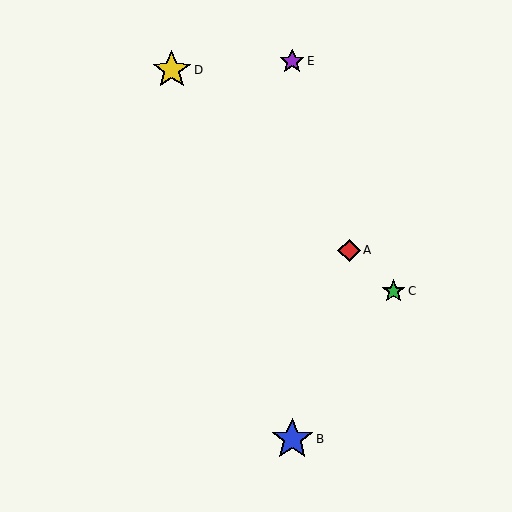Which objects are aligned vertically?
Objects B, E are aligned vertically.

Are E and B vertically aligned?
Yes, both are at x≈292.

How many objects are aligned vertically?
2 objects (B, E) are aligned vertically.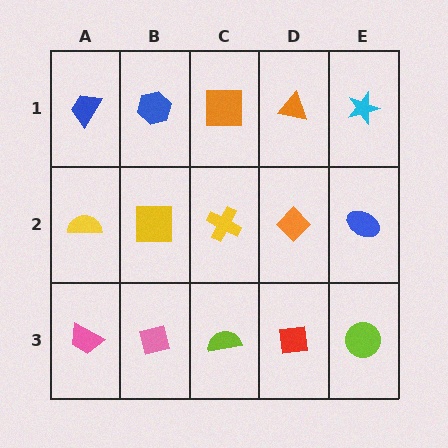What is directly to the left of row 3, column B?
A pink trapezoid.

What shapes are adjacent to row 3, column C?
A yellow cross (row 2, column C), a pink square (row 3, column B), a red square (row 3, column D).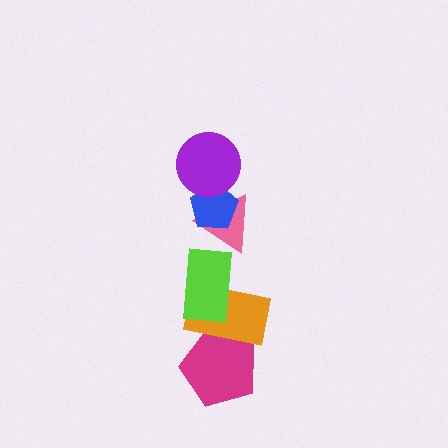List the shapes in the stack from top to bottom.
From top to bottom: the purple circle, the blue pentagon, the pink triangle, the lime rectangle, the orange rectangle, the magenta pentagon.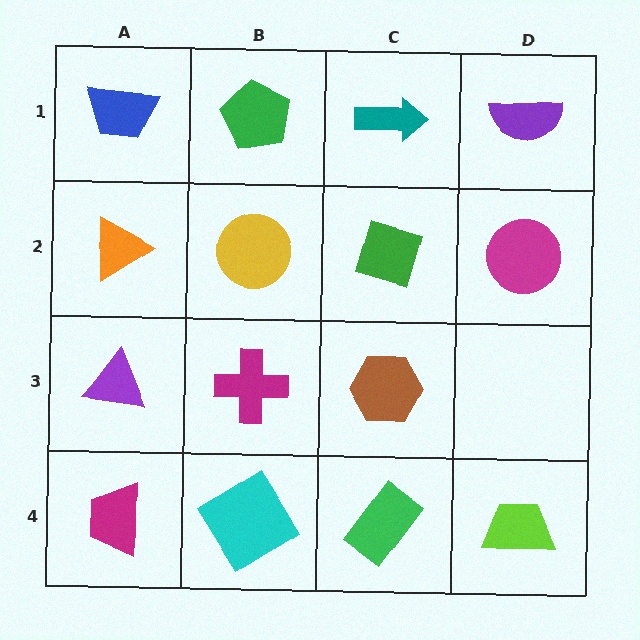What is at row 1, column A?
A blue trapezoid.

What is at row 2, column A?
An orange triangle.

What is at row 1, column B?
A green pentagon.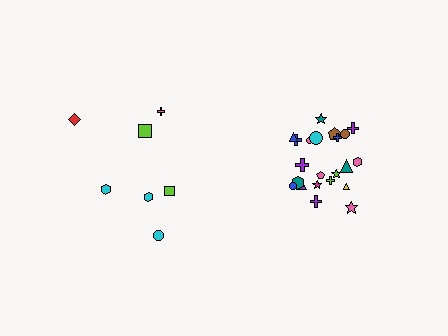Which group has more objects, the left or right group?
The right group.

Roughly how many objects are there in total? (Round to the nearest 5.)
Roughly 30 objects in total.